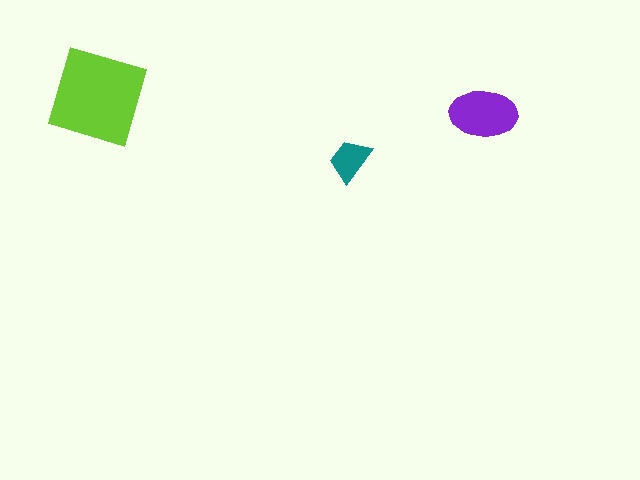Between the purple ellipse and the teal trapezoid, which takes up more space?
The purple ellipse.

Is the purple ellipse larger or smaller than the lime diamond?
Smaller.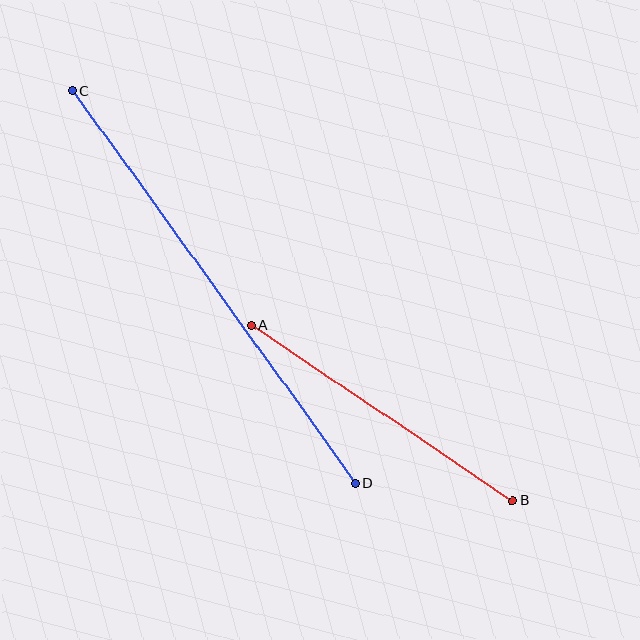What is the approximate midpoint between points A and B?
The midpoint is at approximately (382, 413) pixels.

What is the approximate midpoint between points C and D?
The midpoint is at approximately (214, 287) pixels.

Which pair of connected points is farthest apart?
Points C and D are farthest apart.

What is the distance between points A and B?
The distance is approximately 315 pixels.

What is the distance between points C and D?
The distance is approximately 484 pixels.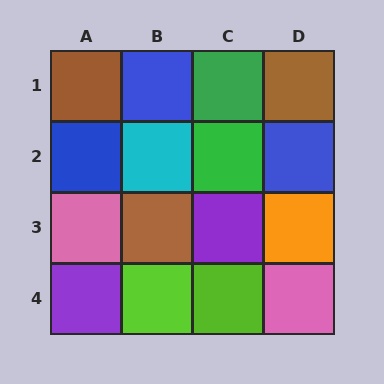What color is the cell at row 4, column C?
Lime.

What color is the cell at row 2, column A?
Blue.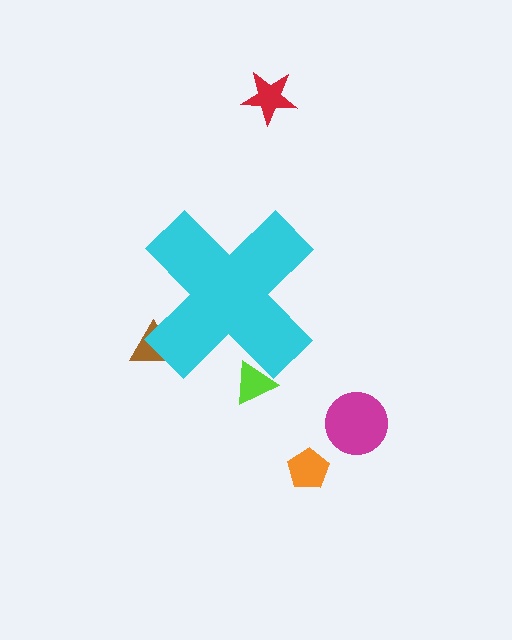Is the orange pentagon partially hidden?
No, the orange pentagon is fully visible.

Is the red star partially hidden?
No, the red star is fully visible.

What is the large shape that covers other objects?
A cyan cross.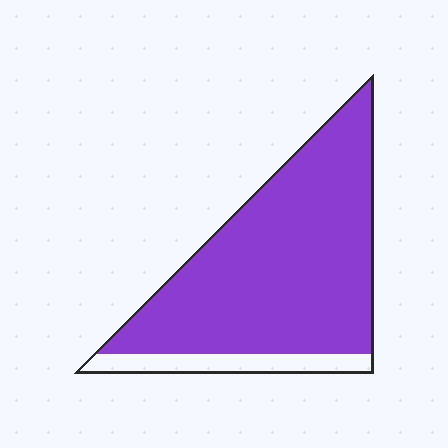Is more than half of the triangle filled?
Yes.